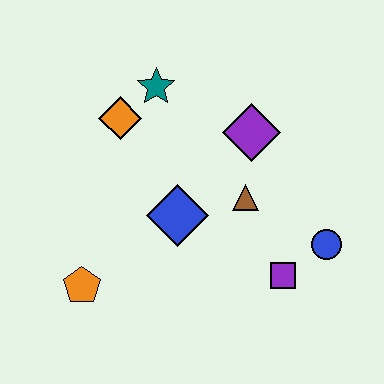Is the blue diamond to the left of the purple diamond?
Yes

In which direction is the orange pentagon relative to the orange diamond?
The orange pentagon is below the orange diamond.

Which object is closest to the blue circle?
The purple square is closest to the blue circle.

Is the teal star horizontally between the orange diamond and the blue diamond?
Yes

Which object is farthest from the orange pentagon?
The blue circle is farthest from the orange pentagon.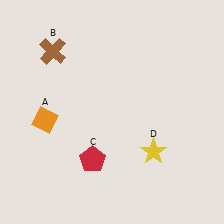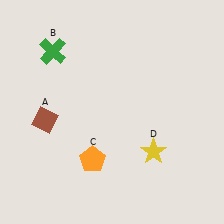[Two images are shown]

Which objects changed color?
A changed from orange to brown. B changed from brown to green. C changed from red to orange.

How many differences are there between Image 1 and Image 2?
There are 3 differences between the two images.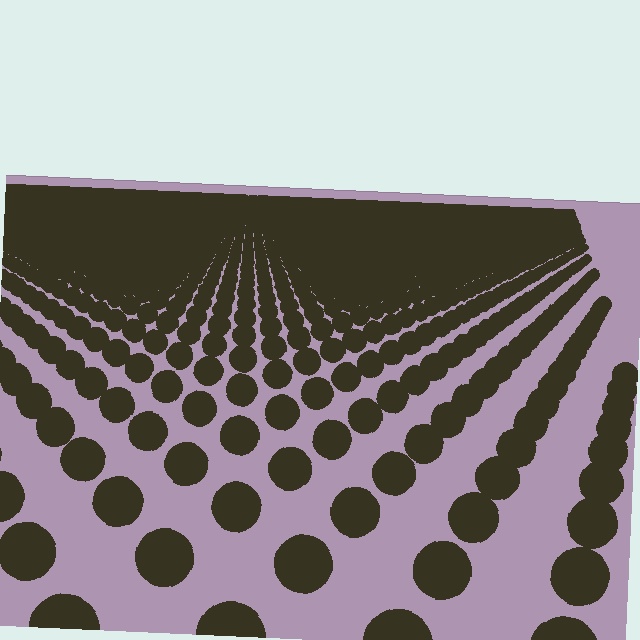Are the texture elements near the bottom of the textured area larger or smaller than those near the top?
Larger. Near the bottom, elements are closer to the viewer and appear at a bigger on-screen size.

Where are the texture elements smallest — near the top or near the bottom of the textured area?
Near the top.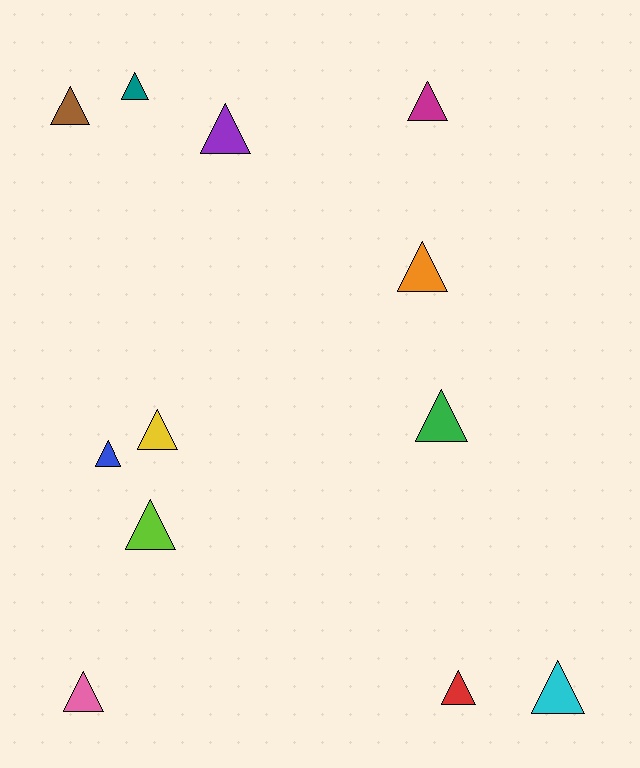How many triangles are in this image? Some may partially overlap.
There are 12 triangles.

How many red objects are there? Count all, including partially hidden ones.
There is 1 red object.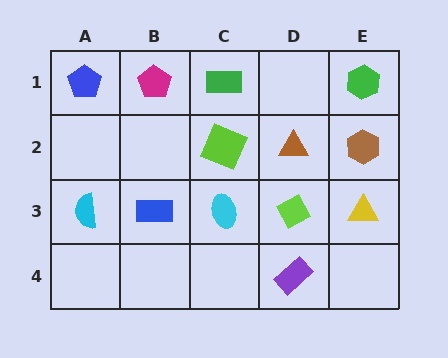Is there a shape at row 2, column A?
No, that cell is empty.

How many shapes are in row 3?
5 shapes.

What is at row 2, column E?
A brown hexagon.